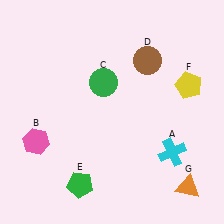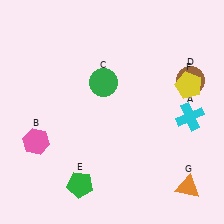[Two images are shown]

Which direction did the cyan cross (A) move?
The cyan cross (A) moved up.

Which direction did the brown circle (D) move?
The brown circle (D) moved right.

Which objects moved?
The objects that moved are: the cyan cross (A), the brown circle (D).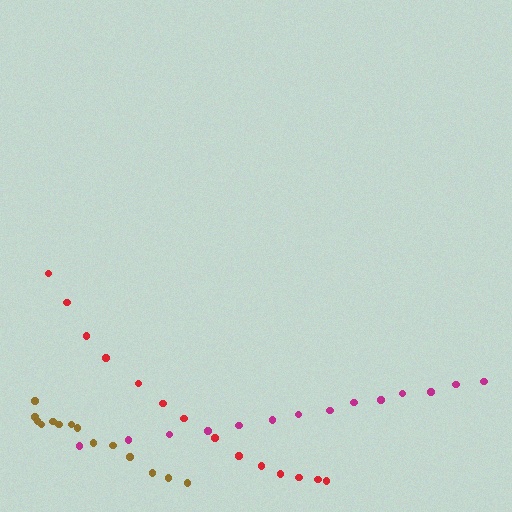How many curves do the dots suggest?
There are 3 distinct paths.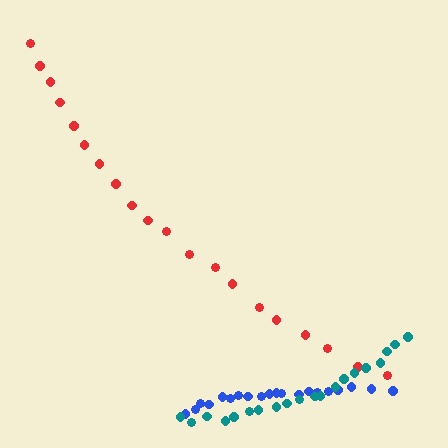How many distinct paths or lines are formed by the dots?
There are 3 distinct paths.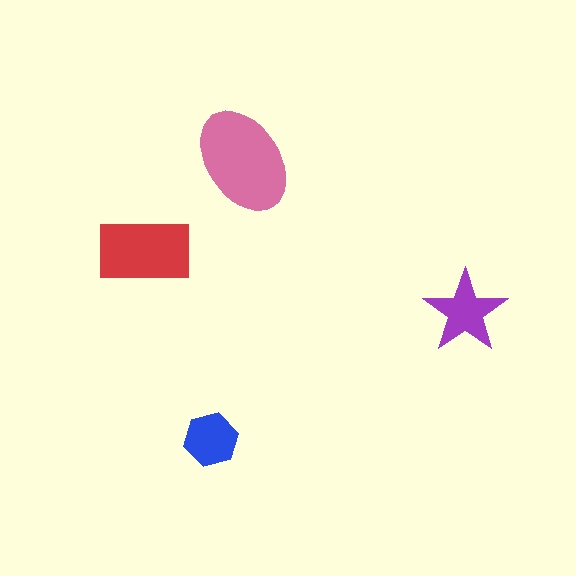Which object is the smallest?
The blue hexagon.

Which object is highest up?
The pink ellipse is topmost.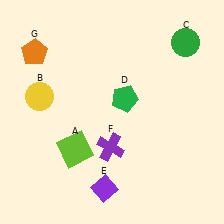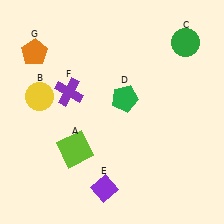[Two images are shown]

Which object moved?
The purple cross (F) moved up.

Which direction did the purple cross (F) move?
The purple cross (F) moved up.